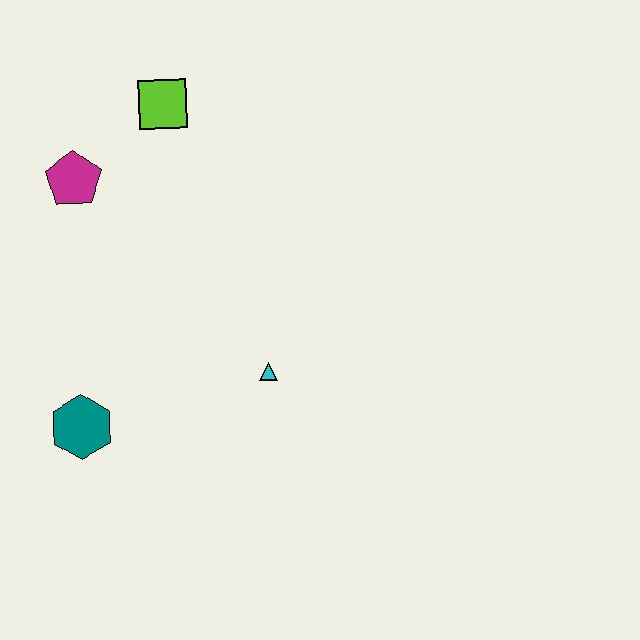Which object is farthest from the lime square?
The teal hexagon is farthest from the lime square.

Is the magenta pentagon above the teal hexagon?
Yes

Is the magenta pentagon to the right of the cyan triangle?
No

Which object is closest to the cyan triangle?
The teal hexagon is closest to the cyan triangle.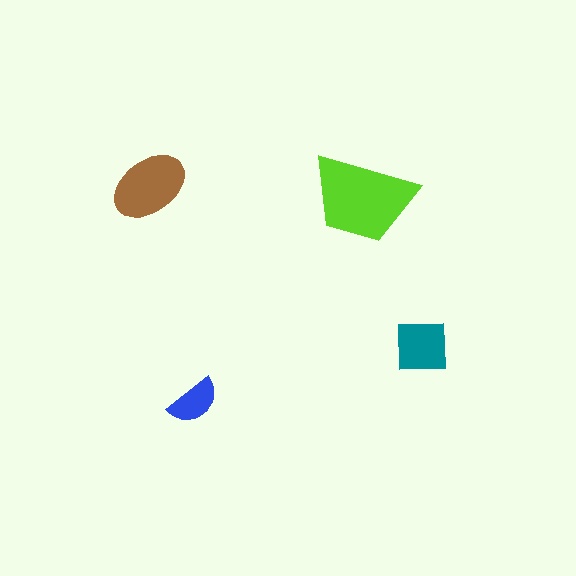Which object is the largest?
The lime trapezoid.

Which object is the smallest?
The blue semicircle.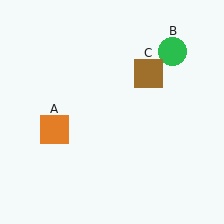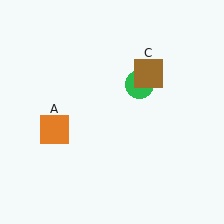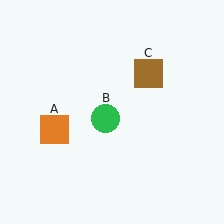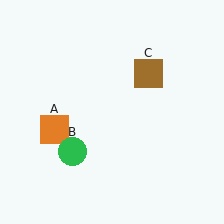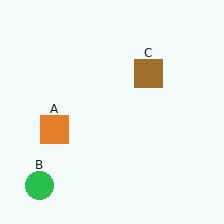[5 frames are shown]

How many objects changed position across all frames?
1 object changed position: green circle (object B).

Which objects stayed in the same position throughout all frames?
Orange square (object A) and brown square (object C) remained stationary.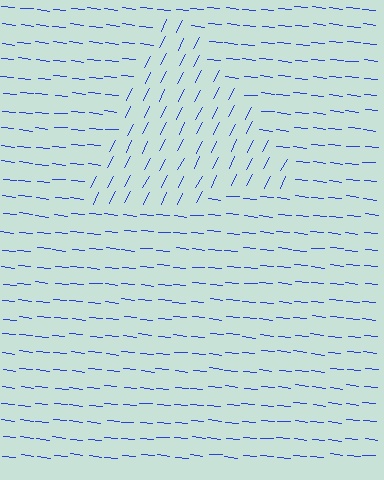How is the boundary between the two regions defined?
The boundary is defined purely by a change in line orientation (approximately 69 degrees difference). All lines are the same color and thickness.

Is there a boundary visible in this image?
Yes, there is a texture boundary formed by a change in line orientation.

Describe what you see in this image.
The image is filled with small blue line segments. A triangle region in the image has lines oriented differently from the surrounding lines, creating a visible texture boundary.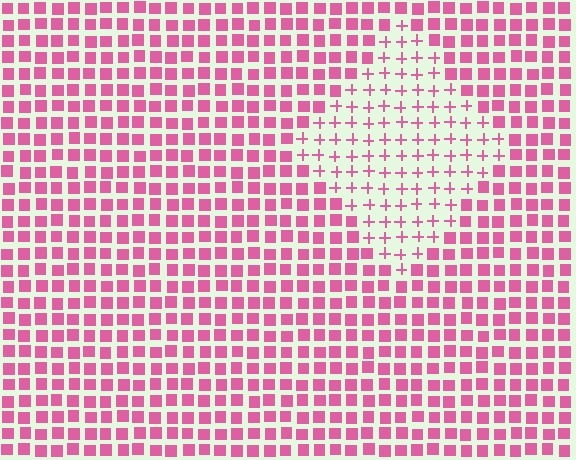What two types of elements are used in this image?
The image uses plus signs inside the diamond region and squares outside it.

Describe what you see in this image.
The image is filled with small pink elements arranged in a uniform grid. A diamond-shaped region contains plus signs, while the surrounding area contains squares. The boundary is defined purely by the change in element shape.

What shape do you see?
I see a diamond.